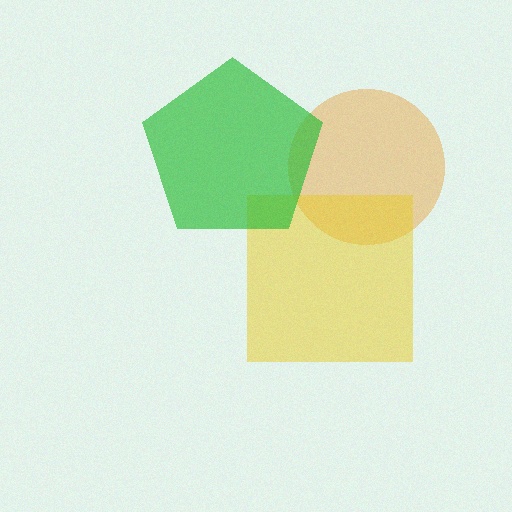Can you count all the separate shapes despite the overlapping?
Yes, there are 3 separate shapes.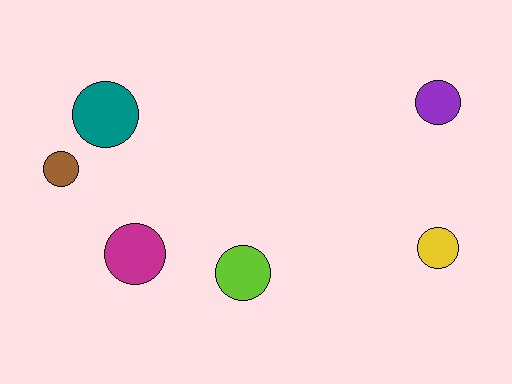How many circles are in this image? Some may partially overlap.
There are 6 circles.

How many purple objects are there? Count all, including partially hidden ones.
There is 1 purple object.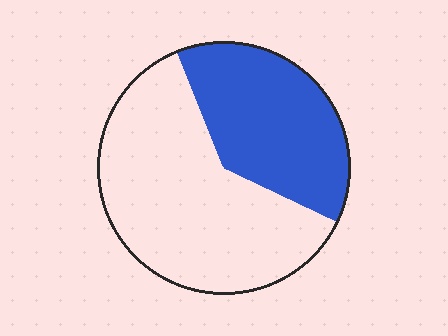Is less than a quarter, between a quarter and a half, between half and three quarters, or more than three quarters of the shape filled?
Between a quarter and a half.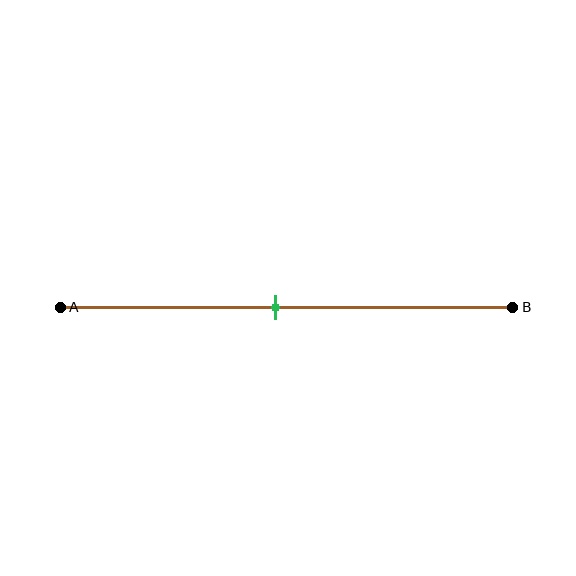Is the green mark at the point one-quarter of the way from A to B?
No, the mark is at about 50% from A, not at the 25% one-quarter point.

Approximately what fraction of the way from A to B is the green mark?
The green mark is approximately 50% of the way from A to B.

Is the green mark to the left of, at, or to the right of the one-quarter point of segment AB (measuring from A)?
The green mark is to the right of the one-quarter point of segment AB.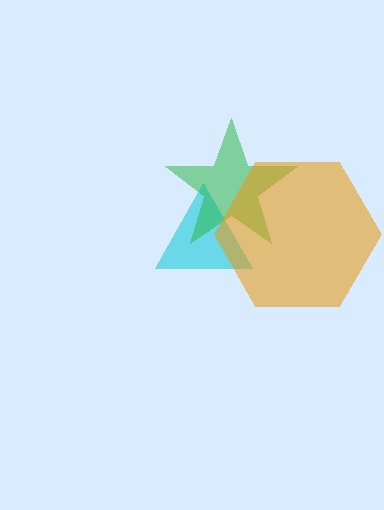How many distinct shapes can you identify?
There are 3 distinct shapes: a cyan triangle, a green star, an orange hexagon.